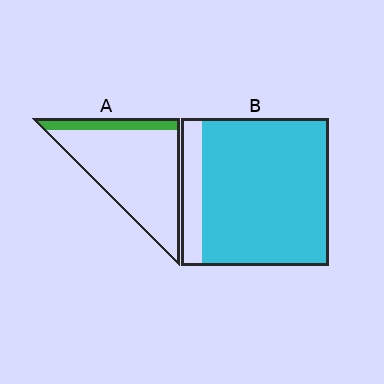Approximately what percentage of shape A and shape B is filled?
A is approximately 15% and B is approximately 85%.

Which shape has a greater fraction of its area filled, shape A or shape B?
Shape B.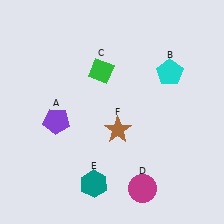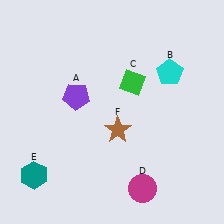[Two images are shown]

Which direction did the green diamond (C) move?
The green diamond (C) moved right.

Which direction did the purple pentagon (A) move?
The purple pentagon (A) moved up.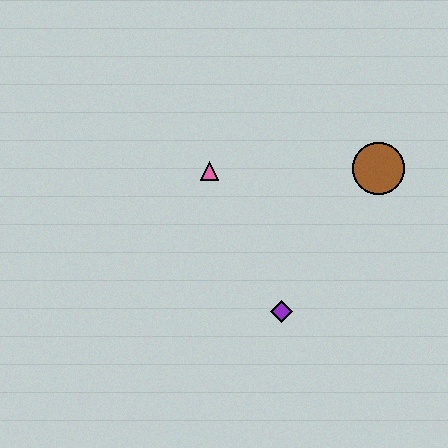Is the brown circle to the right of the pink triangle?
Yes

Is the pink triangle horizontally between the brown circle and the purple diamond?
No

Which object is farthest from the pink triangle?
The brown circle is farthest from the pink triangle.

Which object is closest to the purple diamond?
The pink triangle is closest to the purple diamond.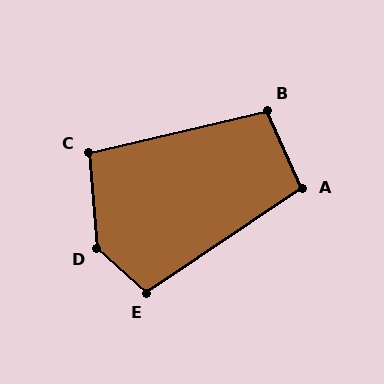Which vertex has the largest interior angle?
D, at approximately 137 degrees.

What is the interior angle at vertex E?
Approximately 104 degrees (obtuse).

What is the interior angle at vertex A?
Approximately 99 degrees (obtuse).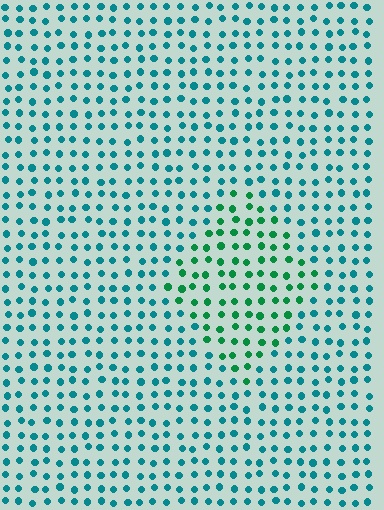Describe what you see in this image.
The image is filled with small teal elements in a uniform arrangement. A diamond-shaped region is visible where the elements are tinted to a slightly different hue, forming a subtle color boundary.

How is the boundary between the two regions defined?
The boundary is defined purely by a slight shift in hue (about 38 degrees). Spacing, size, and orientation are identical on both sides.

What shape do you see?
I see a diamond.